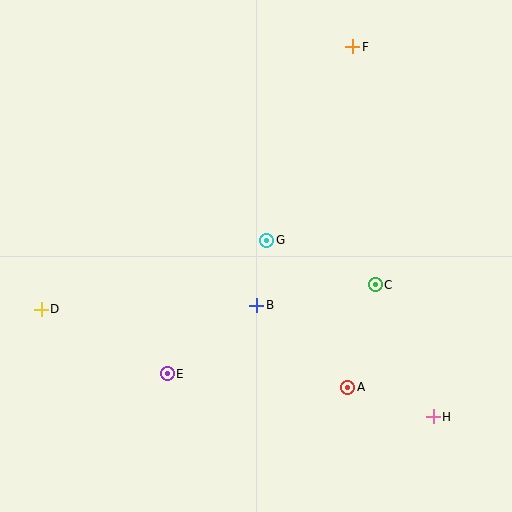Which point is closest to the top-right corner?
Point F is closest to the top-right corner.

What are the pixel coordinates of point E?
Point E is at (167, 374).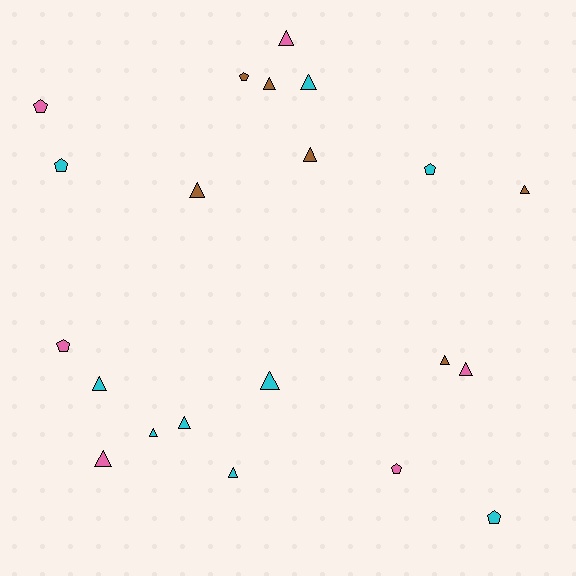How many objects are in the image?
There are 21 objects.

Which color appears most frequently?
Cyan, with 9 objects.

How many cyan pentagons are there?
There are 3 cyan pentagons.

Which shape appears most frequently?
Triangle, with 14 objects.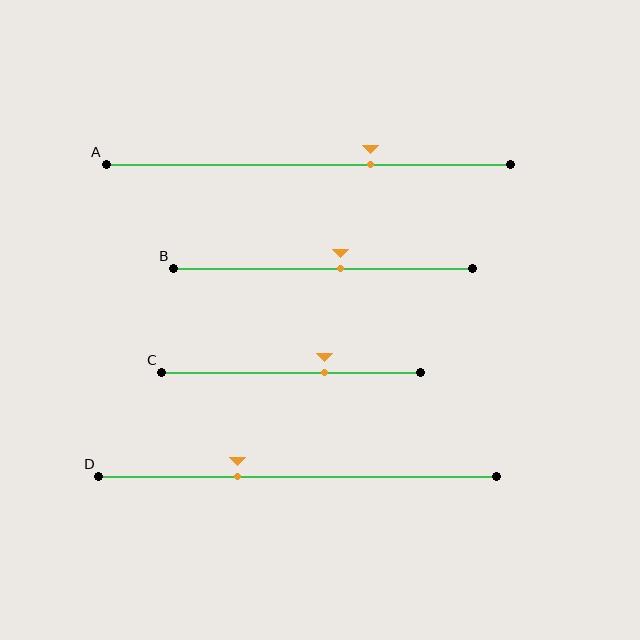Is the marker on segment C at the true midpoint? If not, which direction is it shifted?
No, the marker on segment C is shifted to the right by about 13% of the segment length.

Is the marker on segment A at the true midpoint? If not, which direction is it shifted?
No, the marker on segment A is shifted to the right by about 16% of the segment length.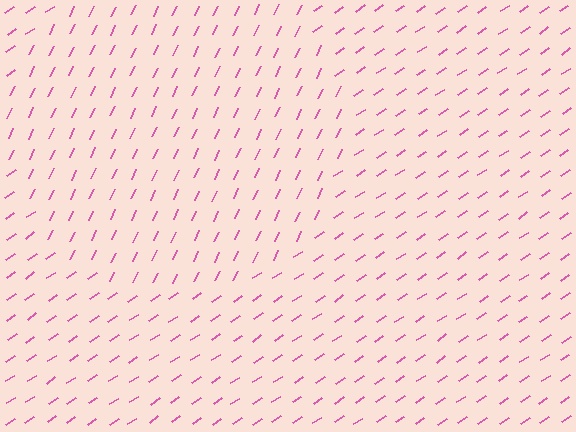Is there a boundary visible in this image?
Yes, there is a texture boundary formed by a change in line orientation.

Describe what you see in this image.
The image is filled with small pink line segments. A circle region in the image has lines oriented differently from the surrounding lines, creating a visible texture boundary.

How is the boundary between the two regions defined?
The boundary is defined purely by a change in line orientation (approximately 31 degrees difference). All lines are the same color and thickness.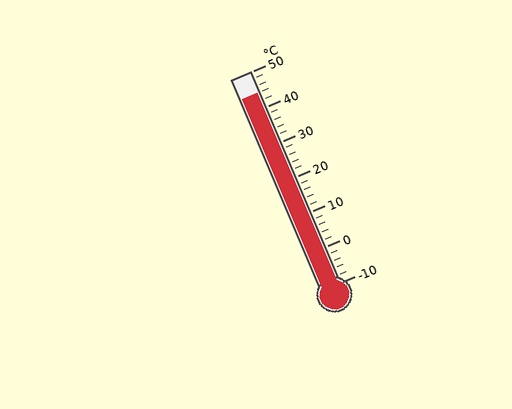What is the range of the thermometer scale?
The thermometer scale ranges from -10°C to 50°C.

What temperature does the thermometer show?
The thermometer shows approximately 44°C.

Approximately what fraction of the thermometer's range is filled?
The thermometer is filled to approximately 90% of its range.